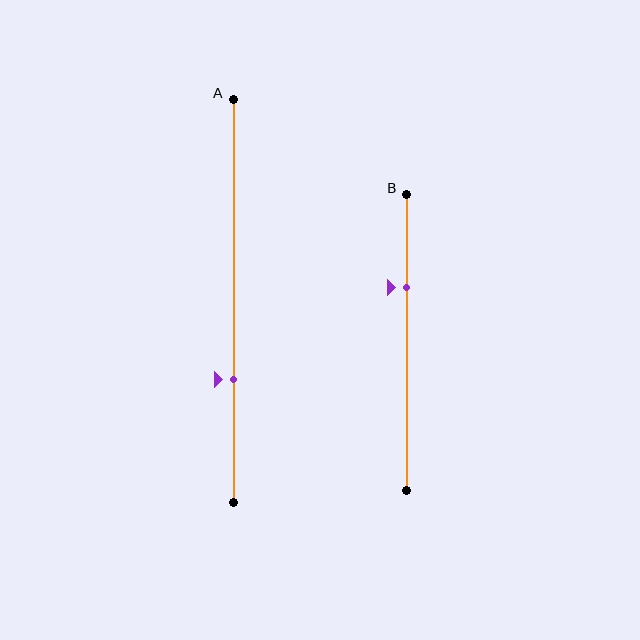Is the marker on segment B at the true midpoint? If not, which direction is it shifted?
No, the marker on segment B is shifted upward by about 18% of the segment length.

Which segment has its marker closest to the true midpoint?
Segment B has its marker closest to the true midpoint.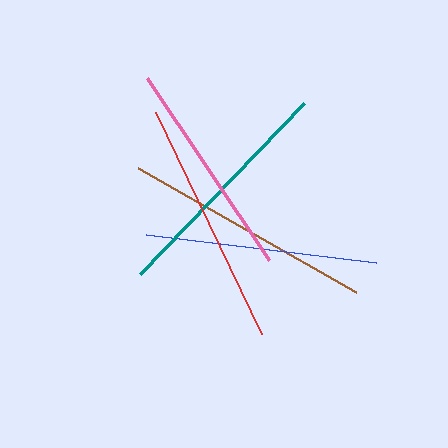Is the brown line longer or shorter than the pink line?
The brown line is longer than the pink line.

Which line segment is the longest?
The brown line is the longest at approximately 250 pixels.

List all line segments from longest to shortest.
From longest to shortest: brown, red, teal, blue, pink.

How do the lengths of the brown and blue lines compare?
The brown and blue lines are approximately the same length.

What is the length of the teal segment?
The teal segment is approximately 237 pixels long.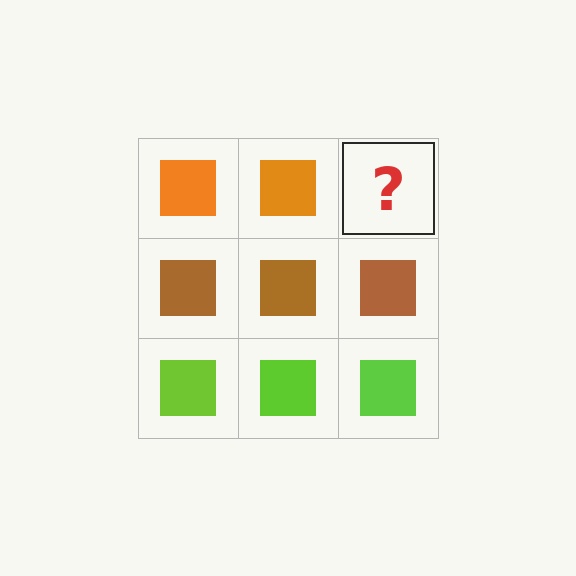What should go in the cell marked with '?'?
The missing cell should contain an orange square.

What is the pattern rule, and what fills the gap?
The rule is that each row has a consistent color. The gap should be filled with an orange square.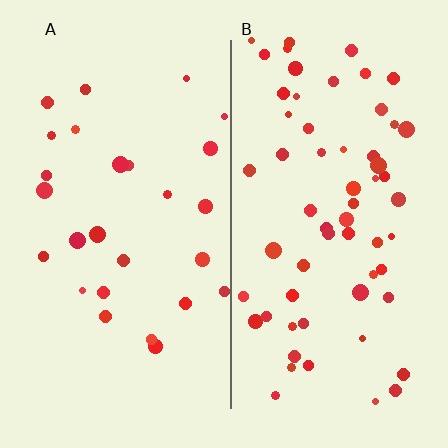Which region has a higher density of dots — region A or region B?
B (the right).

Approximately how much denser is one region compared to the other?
Approximately 2.3× — region B over region A.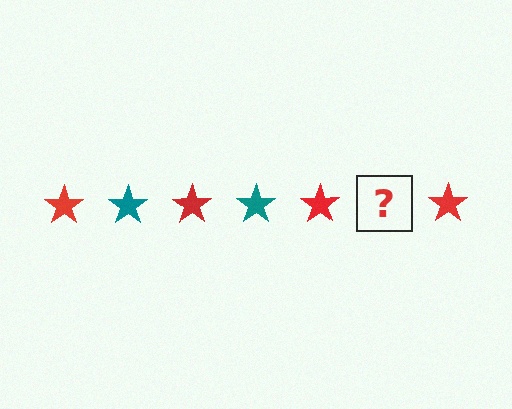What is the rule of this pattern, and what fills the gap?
The rule is that the pattern cycles through red, teal stars. The gap should be filled with a teal star.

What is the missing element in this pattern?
The missing element is a teal star.